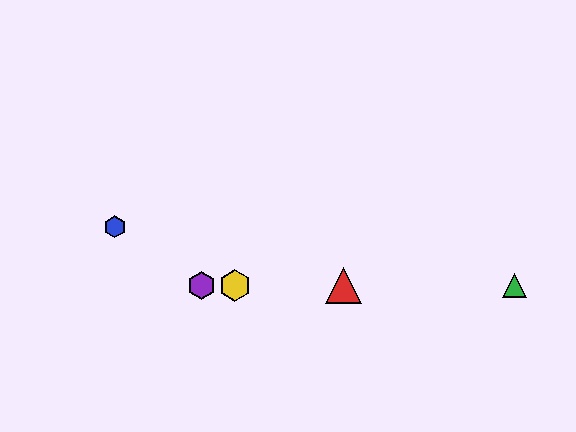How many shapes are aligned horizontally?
4 shapes (the red triangle, the green triangle, the yellow hexagon, the purple hexagon) are aligned horizontally.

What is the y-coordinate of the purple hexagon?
The purple hexagon is at y≈286.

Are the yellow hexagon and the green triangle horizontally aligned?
Yes, both are at y≈286.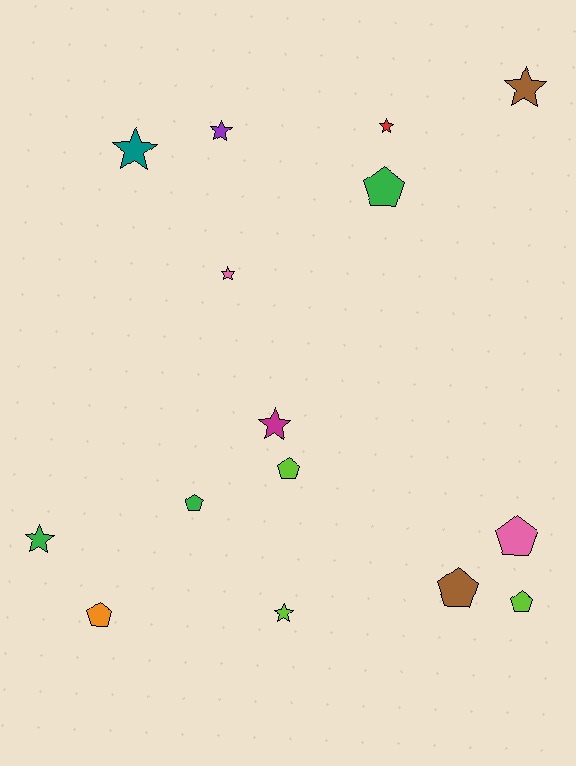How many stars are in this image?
There are 8 stars.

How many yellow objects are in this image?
There are no yellow objects.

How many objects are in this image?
There are 15 objects.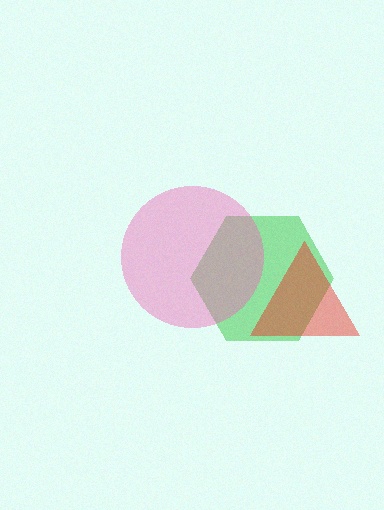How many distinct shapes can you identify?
There are 3 distinct shapes: a green hexagon, a red triangle, a pink circle.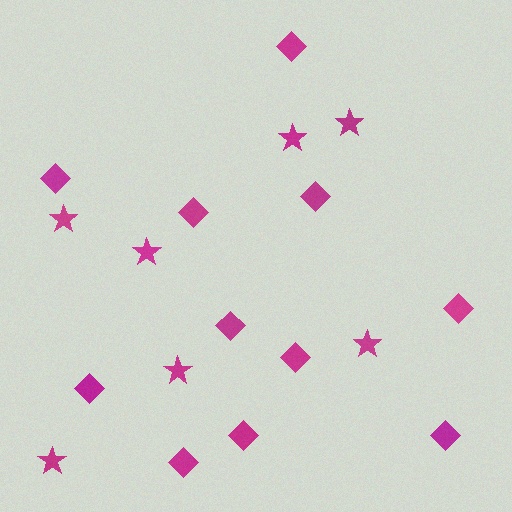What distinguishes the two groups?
There are 2 groups: one group of diamonds (11) and one group of stars (7).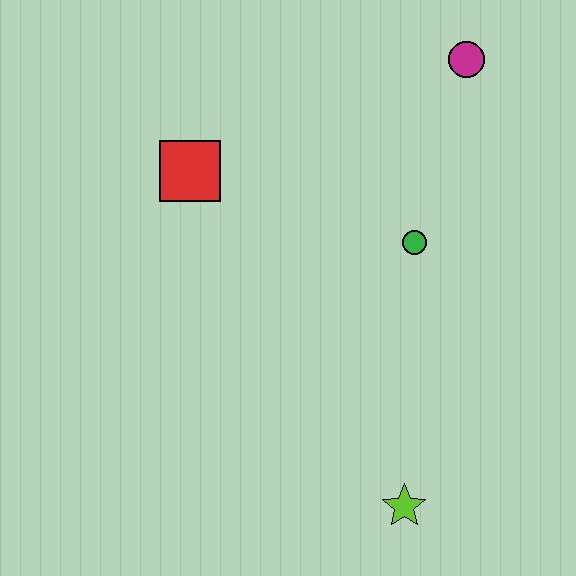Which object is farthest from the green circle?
The lime star is farthest from the green circle.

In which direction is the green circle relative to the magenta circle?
The green circle is below the magenta circle.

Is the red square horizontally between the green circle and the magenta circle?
No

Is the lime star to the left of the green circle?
Yes